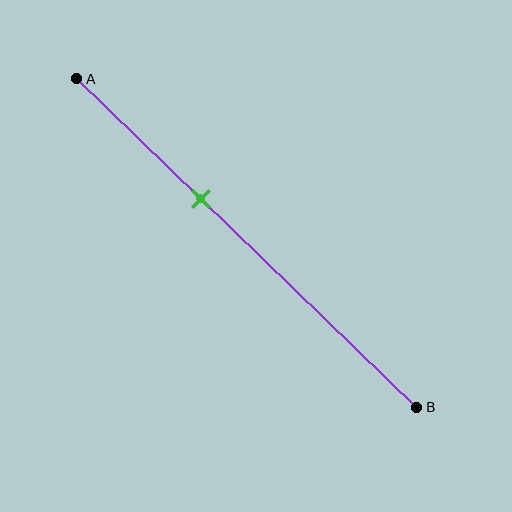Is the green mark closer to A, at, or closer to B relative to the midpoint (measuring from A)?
The green mark is closer to point A than the midpoint of segment AB.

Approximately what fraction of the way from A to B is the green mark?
The green mark is approximately 35% of the way from A to B.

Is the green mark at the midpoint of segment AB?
No, the mark is at about 35% from A, not at the 50% midpoint.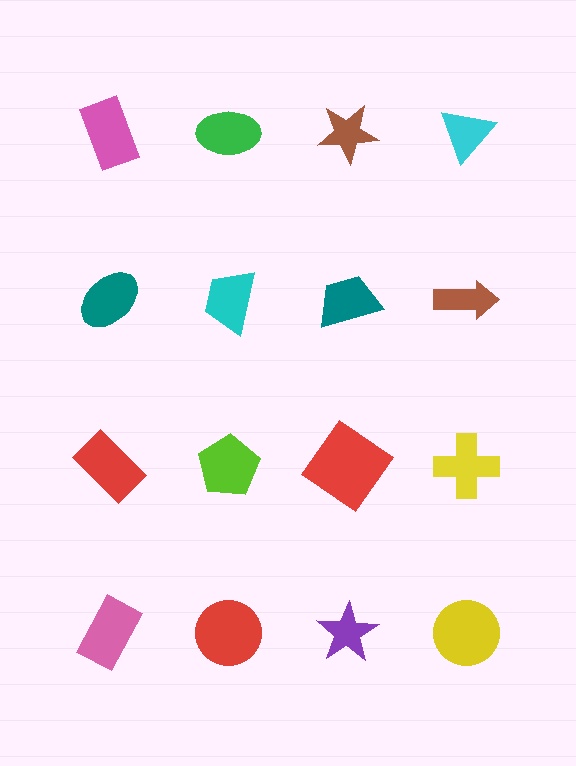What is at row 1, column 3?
A brown star.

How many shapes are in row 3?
4 shapes.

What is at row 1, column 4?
A cyan triangle.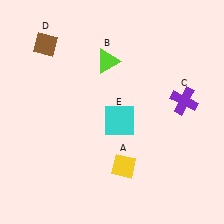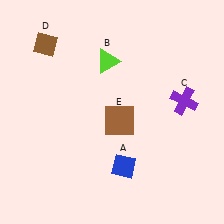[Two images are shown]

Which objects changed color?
A changed from yellow to blue. E changed from cyan to brown.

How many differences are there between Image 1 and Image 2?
There are 2 differences between the two images.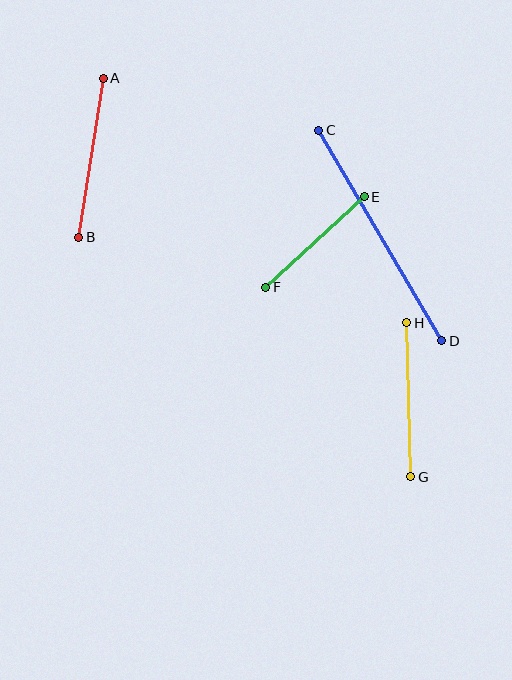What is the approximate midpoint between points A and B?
The midpoint is at approximately (91, 158) pixels.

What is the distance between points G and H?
The distance is approximately 154 pixels.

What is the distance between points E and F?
The distance is approximately 134 pixels.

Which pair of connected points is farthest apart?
Points C and D are farthest apart.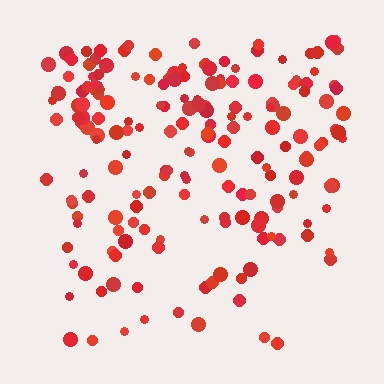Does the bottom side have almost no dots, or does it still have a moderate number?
Still a moderate number, just noticeably fewer than the top.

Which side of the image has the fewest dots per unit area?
The bottom.